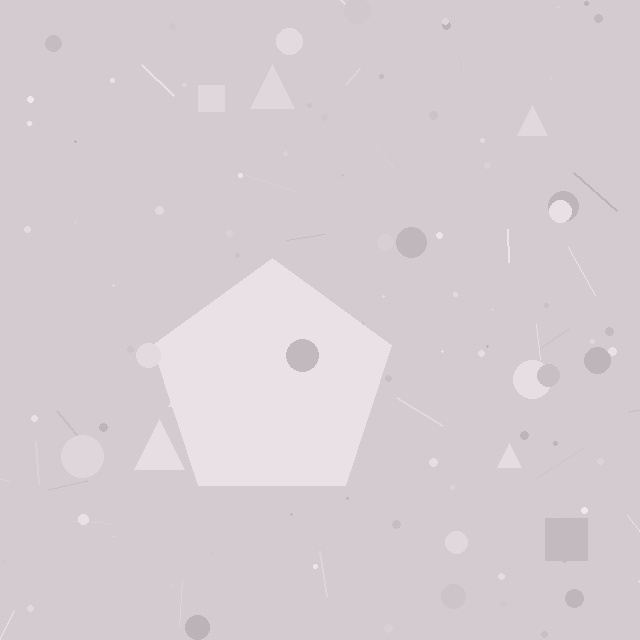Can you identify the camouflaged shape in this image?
The camouflaged shape is a pentagon.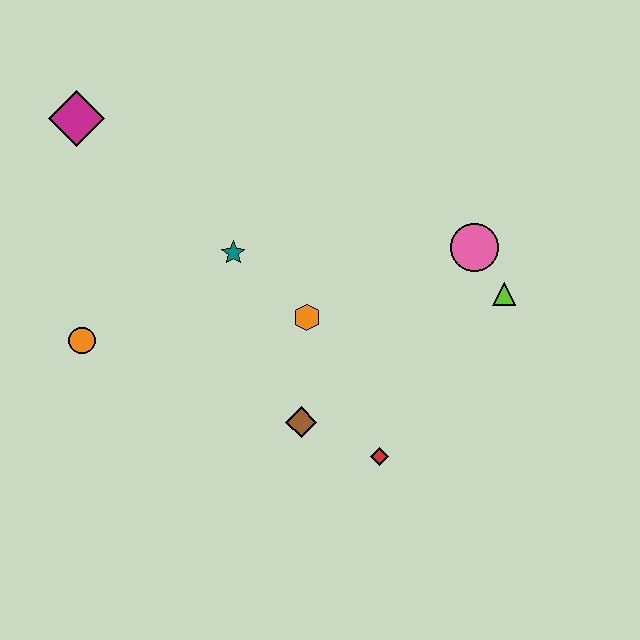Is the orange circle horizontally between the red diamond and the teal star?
No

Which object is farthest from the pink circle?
The magenta diamond is farthest from the pink circle.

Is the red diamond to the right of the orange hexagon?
Yes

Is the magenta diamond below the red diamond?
No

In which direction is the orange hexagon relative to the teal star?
The orange hexagon is to the right of the teal star.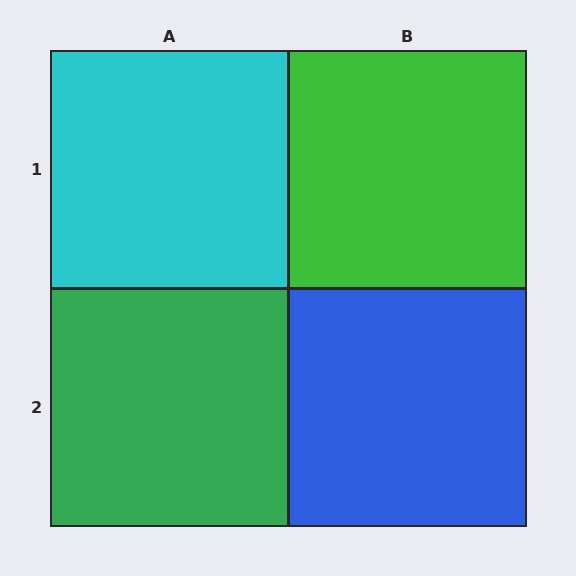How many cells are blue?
1 cell is blue.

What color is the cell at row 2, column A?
Green.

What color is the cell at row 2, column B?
Blue.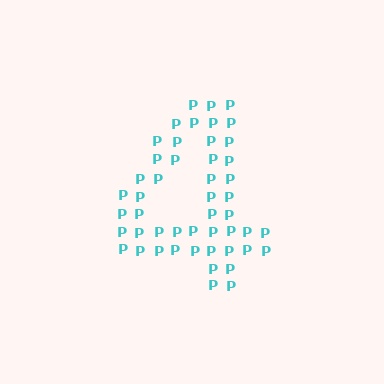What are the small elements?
The small elements are letter P's.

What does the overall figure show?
The overall figure shows the digit 4.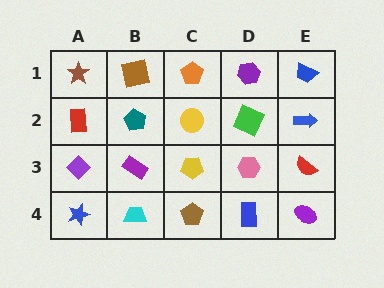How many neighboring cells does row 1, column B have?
3.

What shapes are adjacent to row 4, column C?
A yellow pentagon (row 3, column C), a cyan trapezoid (row 4, column B), a blue rectangle (row 4, column D).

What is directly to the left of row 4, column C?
A cyan trapezoid.